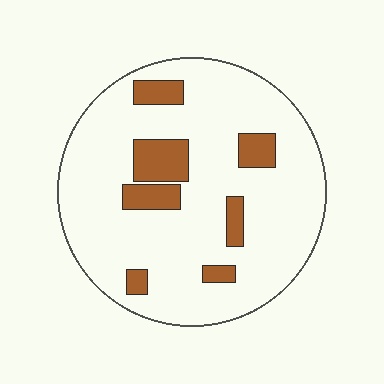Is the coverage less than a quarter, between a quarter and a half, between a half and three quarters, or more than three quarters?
Less than a quarter.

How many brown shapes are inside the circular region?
7.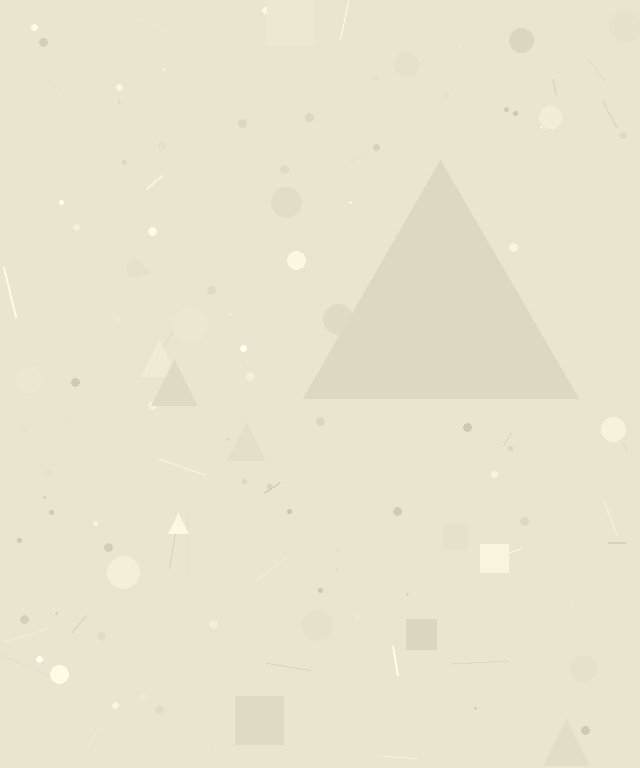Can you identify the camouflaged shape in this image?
The camouflaged shape is a triangle.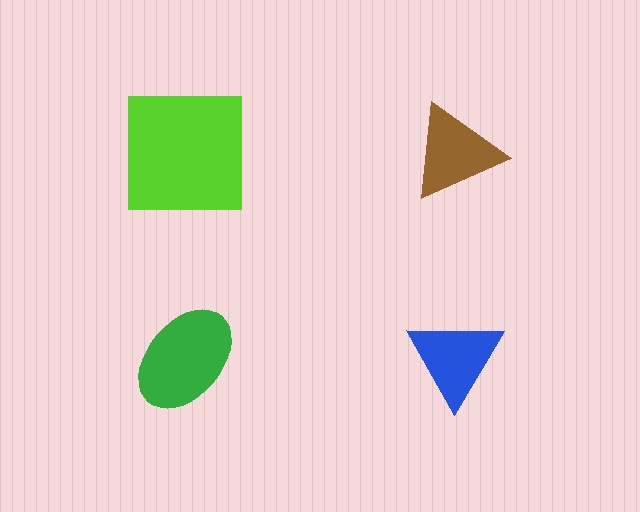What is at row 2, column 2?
A blue triangle.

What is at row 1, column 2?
A brown triangle.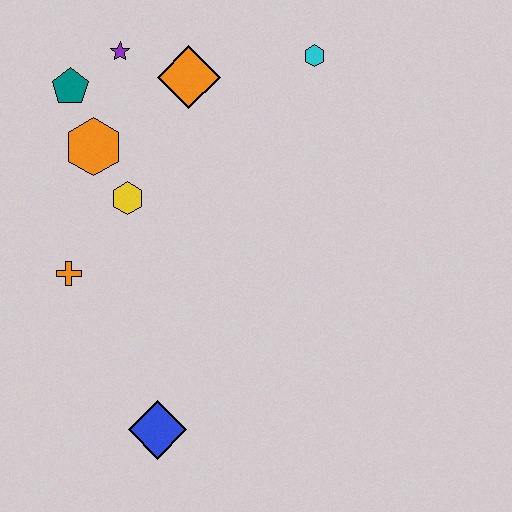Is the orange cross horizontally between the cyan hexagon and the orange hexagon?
No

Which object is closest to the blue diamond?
The orange cross is closest to the blue diamond.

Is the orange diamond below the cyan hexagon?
Yes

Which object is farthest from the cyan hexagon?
The blue diamond is farthest from the cyan hexagon.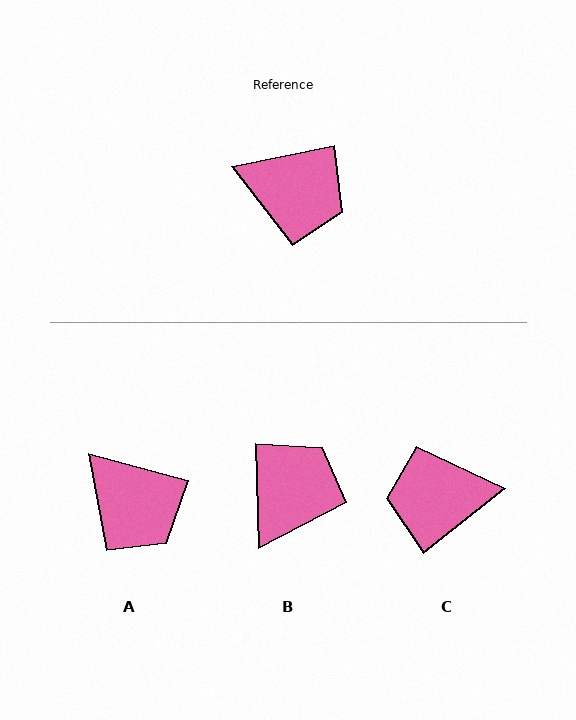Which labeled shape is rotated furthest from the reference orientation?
C, about 153 degrees away.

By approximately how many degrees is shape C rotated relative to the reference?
Approximately 153 degrees clockwise.